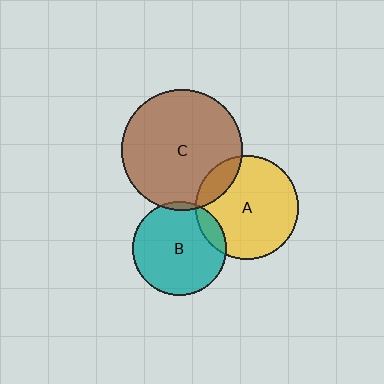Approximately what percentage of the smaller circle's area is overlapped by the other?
Approximately 10%.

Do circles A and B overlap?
Yes.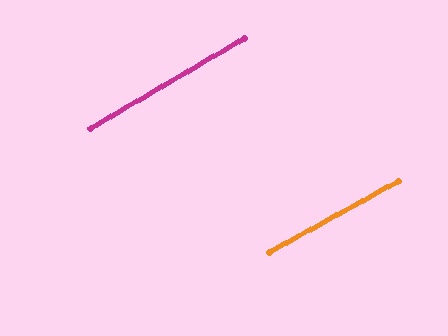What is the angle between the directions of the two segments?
Approximately 1 degree.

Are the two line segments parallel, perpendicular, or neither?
Parallel — their directions differ by only 1.5°.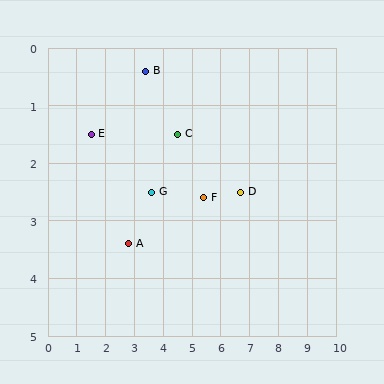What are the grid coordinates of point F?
Point F is at approximately (5.4, 2.6).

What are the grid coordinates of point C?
Point C is at approximately (4.5, 1.5).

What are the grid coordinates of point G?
Point G is at approximately (3.6, 2.5).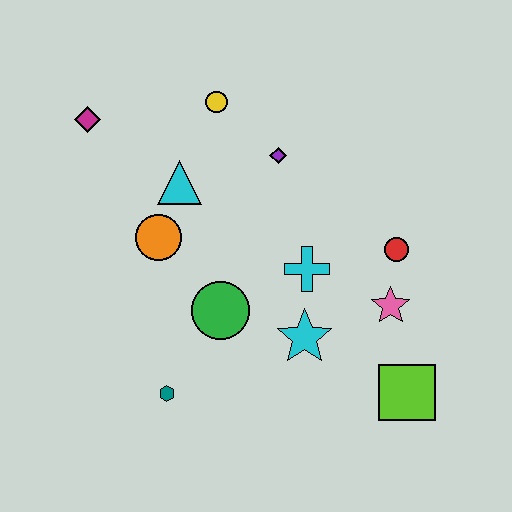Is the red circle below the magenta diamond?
Yes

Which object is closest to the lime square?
The pink star is closest to the lime square.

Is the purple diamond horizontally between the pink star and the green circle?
Yes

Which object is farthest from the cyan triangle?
The lime square is farthest from the cyan triangle.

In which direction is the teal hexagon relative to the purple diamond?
The teal hexagon is below the purple diamond.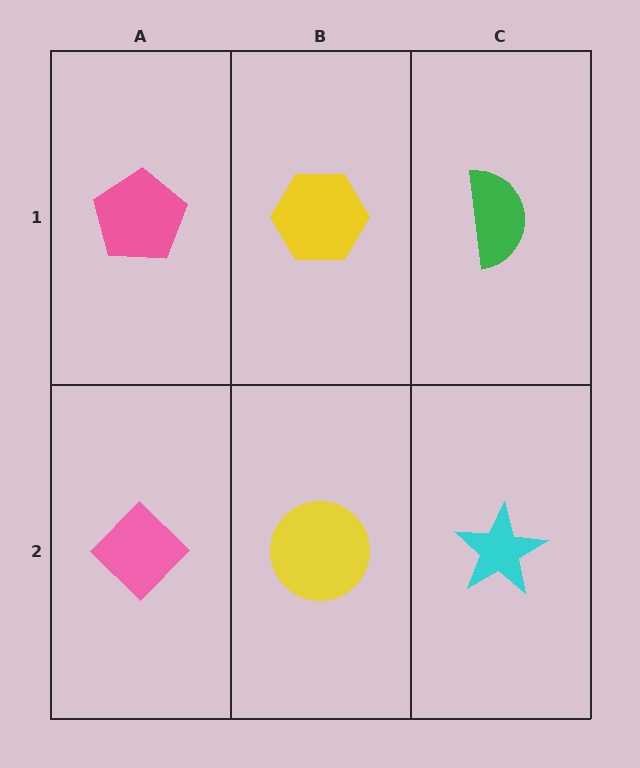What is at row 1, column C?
A green semicircle.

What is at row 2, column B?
A yellow circle.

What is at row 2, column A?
A pink diamond.